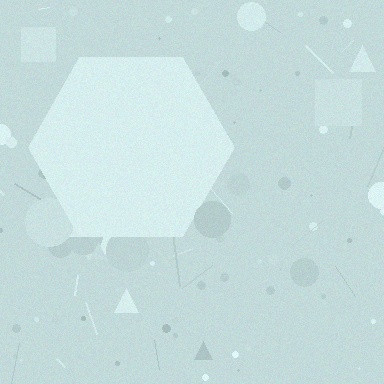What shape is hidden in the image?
A hexagon is hidden in the image.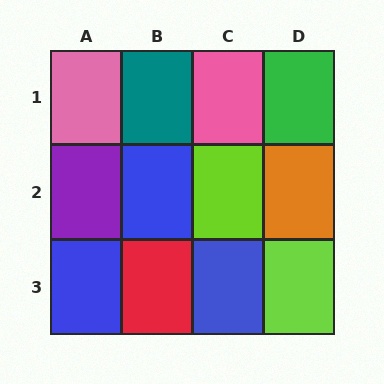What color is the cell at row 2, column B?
Blue.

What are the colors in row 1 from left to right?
Pink, teal, pink, green.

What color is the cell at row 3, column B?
Red.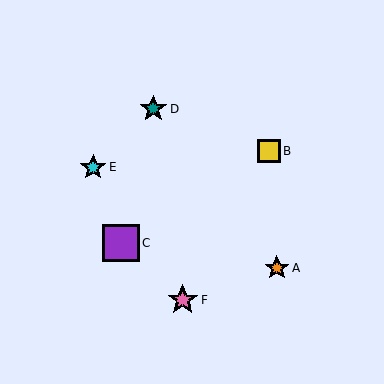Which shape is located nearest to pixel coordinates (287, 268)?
The orange star (labeled A) at (277, 268) is nearest to that location.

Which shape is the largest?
The purple square (labeled C) is the largest.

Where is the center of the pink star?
The center of the pink star is at (183, 300).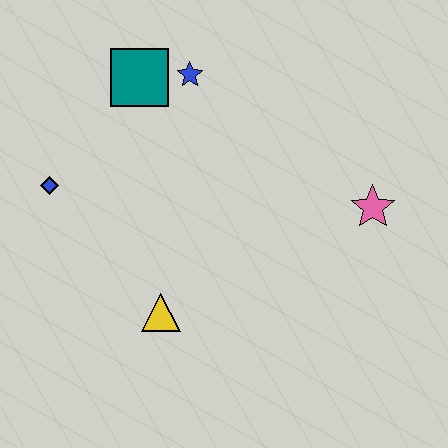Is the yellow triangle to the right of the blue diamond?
Yes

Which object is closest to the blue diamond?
The teal square is closest to the blue diamond.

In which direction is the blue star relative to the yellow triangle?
The blue star is above the yellow triangle.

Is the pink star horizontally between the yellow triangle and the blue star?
No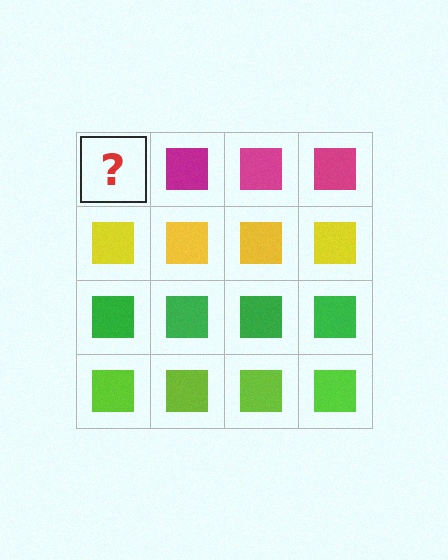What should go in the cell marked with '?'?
The missing cell should contain a magenta square.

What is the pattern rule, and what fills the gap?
The rule is that each row has a consistent color. The gap should be filled with a magenta square.